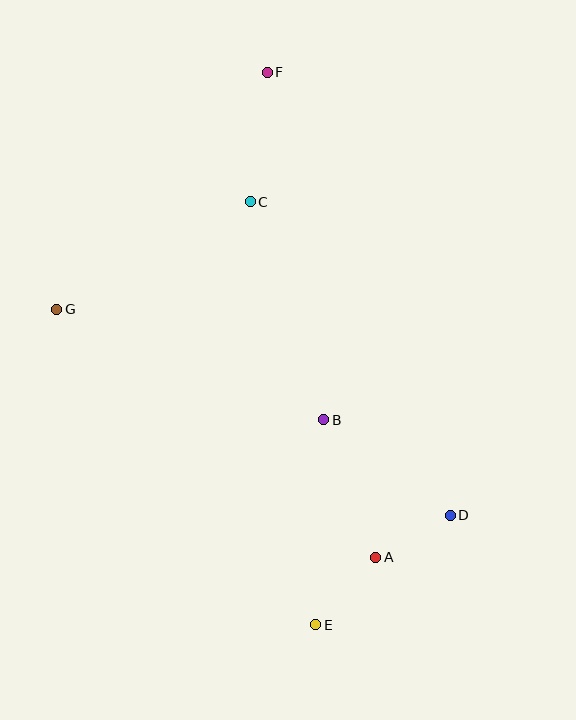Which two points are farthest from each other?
Points E and F are farthest from each other.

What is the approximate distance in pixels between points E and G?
The distance between E and G is approximately 408 pixels.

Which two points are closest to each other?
Points A and D are closest to each other.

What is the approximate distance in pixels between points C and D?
The distance between C and D is approximately 372 pixels.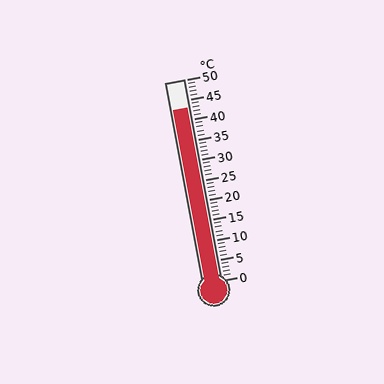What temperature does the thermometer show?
The thermometer shows approximately 43°C.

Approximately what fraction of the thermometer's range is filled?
The thermometer is filled to approximately 85% of its range.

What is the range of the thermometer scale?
The thermometer scale ranges from 0°C to 50°C.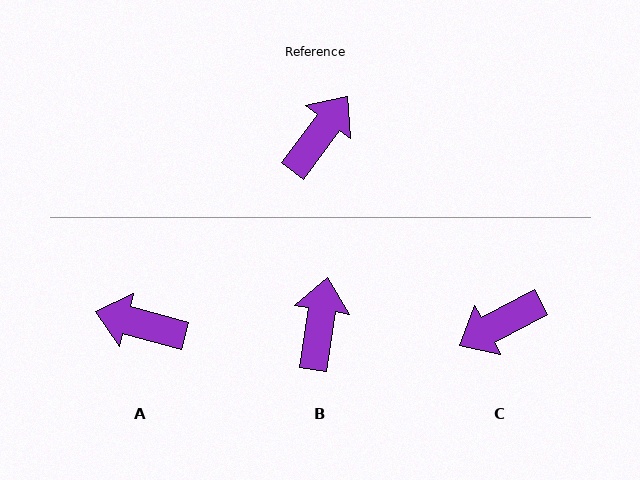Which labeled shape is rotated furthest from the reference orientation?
C, about 154 degrees away.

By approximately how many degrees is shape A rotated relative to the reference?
Approximately 111 degrees counter-clockwise.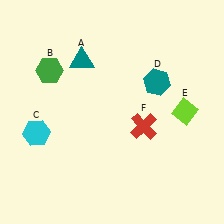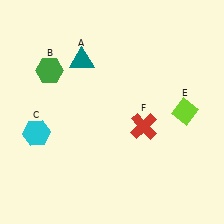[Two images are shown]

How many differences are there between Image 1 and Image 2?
There is 1 difference between the two images.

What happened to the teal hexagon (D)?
The teal hexagon (D) was removed in Image 2. It was in the top-right area of Image 1.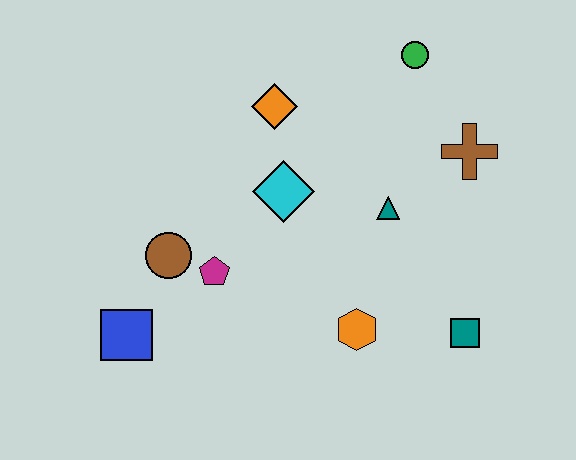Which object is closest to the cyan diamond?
The orange diamond is closest to the cyan diamond.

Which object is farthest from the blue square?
The green circle is farthest from the blue square.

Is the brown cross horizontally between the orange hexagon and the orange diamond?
No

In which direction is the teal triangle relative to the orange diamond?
The teal triangle is to the right of the orange diamond.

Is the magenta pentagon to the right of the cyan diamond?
No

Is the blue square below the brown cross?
Yes